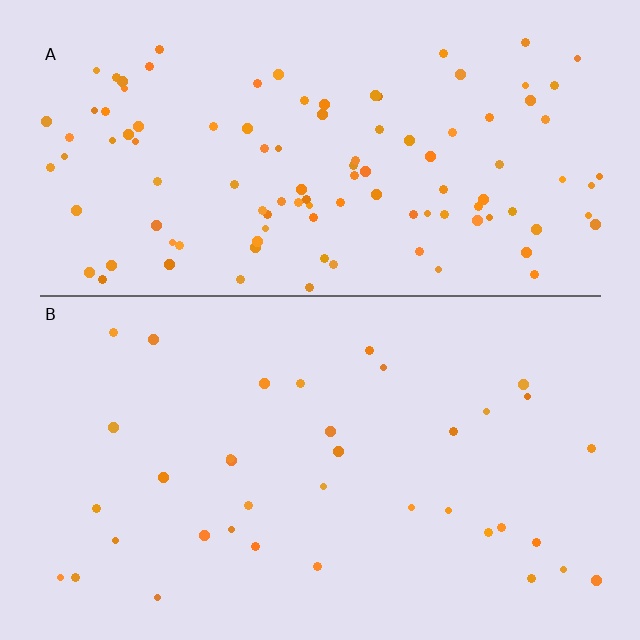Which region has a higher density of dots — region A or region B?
A (the top).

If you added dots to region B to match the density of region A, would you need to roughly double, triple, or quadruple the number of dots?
Approximately triple.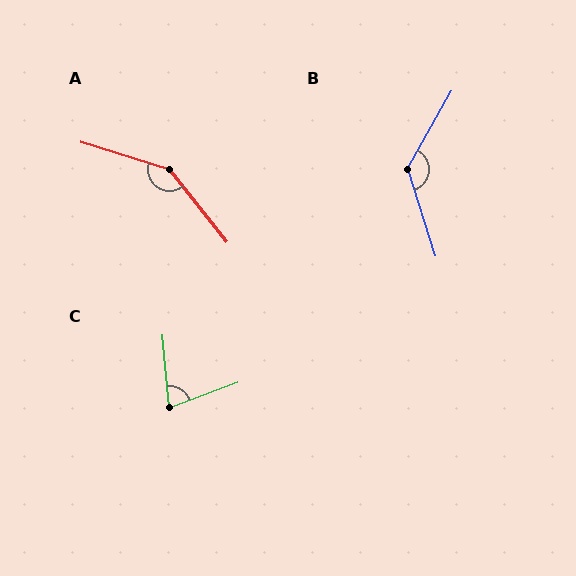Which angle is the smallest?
C, at approximately 75 degrees.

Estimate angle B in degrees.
Approximately 132 degrees.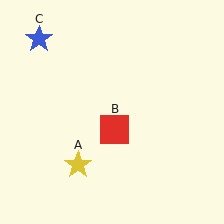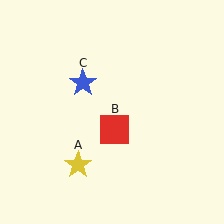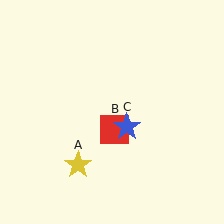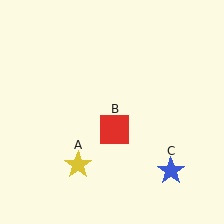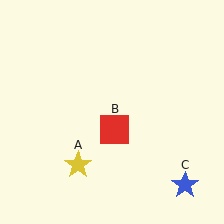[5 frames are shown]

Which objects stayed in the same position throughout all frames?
Yellow star (object A) and red square (object B) remained stationary.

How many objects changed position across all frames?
1 object changed position: blue star (object C).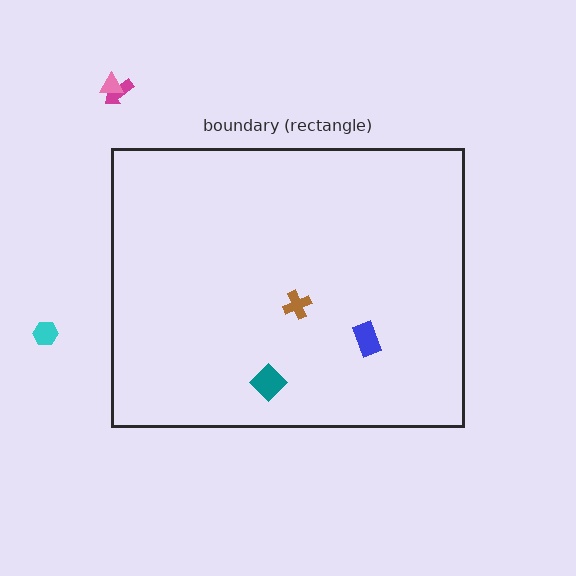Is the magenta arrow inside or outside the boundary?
Outside.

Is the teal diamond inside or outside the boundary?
Inside.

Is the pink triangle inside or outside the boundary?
Outside.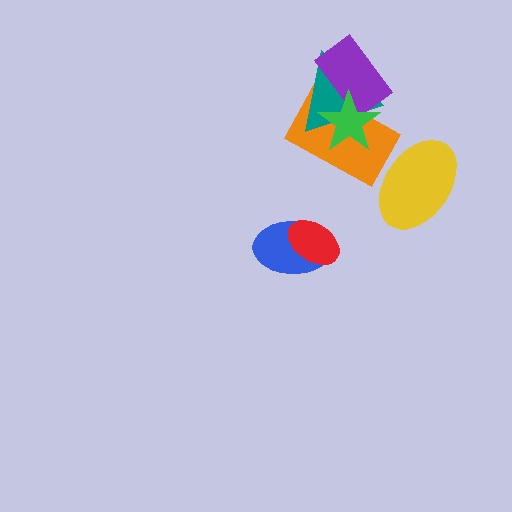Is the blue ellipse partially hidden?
Yes, it is partially covered by another shape.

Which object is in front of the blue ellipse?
The red ellipse is in front of the blue ellipse.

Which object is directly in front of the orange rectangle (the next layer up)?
The teal triangle is directly in front of the orange rectangle.